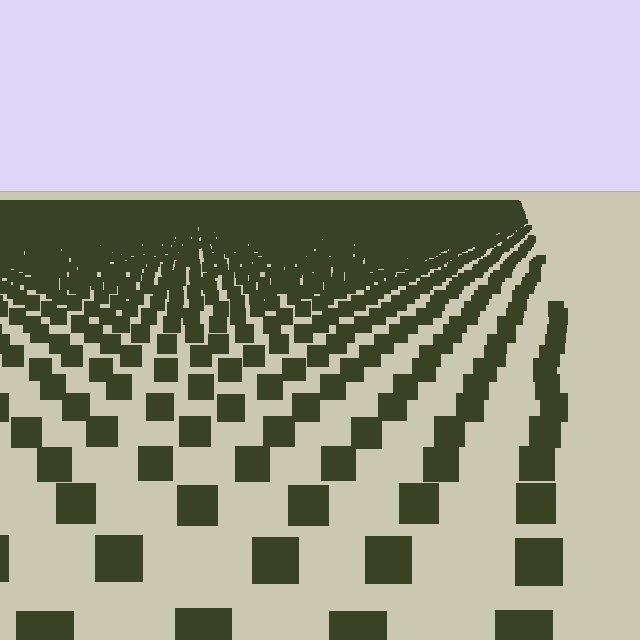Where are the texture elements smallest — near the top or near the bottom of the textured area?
Near the top.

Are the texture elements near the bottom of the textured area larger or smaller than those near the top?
Larger. Near the bottom, elements are closer to the viewer and appear at a bigger on-screen size.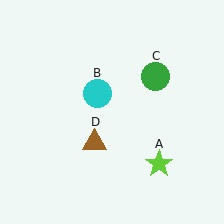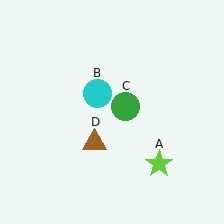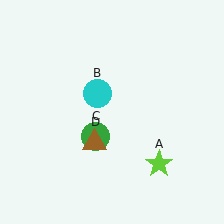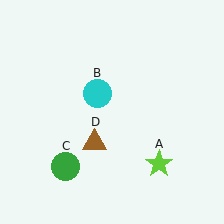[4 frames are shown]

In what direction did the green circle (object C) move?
The green circle (object C) moved down and to the left.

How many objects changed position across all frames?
1 object changed position: green circle (object C).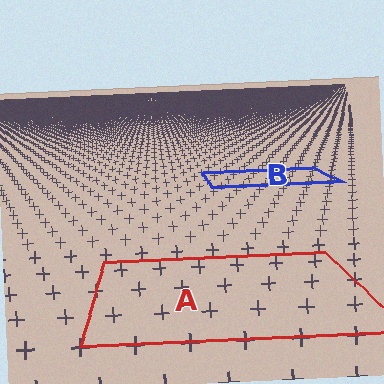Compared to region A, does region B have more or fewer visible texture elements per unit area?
Region B has more texture elements per unit area — they are packed more densely because it is farther away.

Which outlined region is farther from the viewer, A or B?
Region B is farther from the viewer — the texture elements inside it appear smaller and more densely packed.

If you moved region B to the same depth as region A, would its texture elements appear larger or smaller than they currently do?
They would appear larger. At a closer depth, the same texture elements are projected at a bigger on-screen size.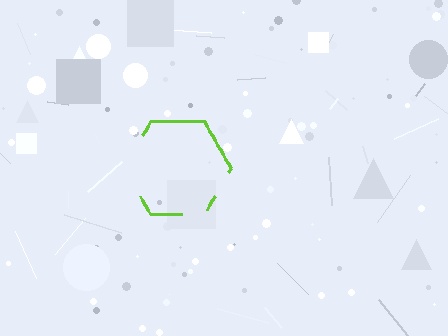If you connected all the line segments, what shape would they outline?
They would outline a hexagon.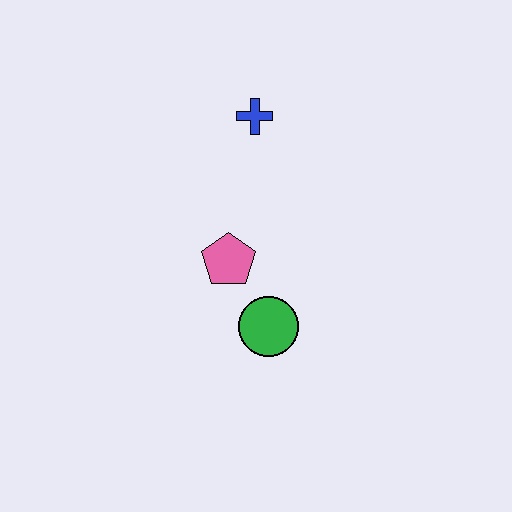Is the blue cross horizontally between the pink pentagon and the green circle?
Yes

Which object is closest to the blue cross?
The pink pentagon is closest to the blue cross.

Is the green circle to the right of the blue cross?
Yes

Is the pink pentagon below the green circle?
No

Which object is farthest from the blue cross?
The green circle is farthest from the blue cross.